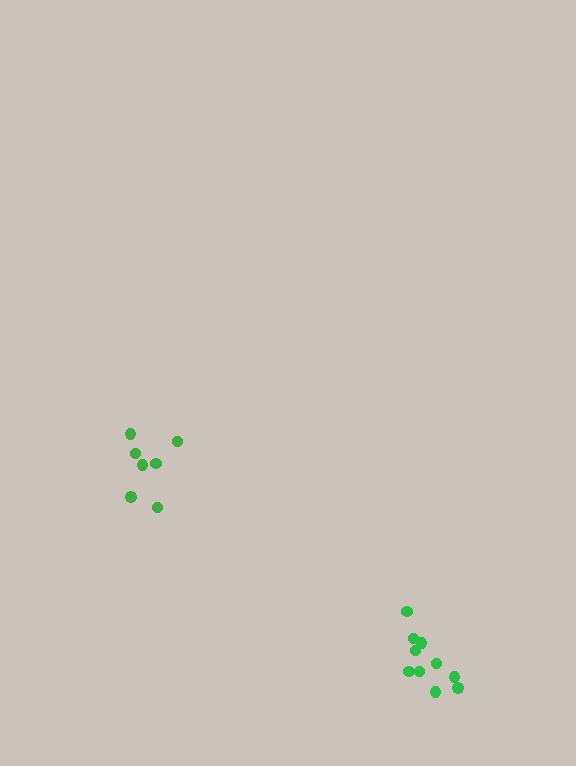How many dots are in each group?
Group 1: 10 dots, Group 2: 7 dots (17 total).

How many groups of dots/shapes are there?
There are 2 groups.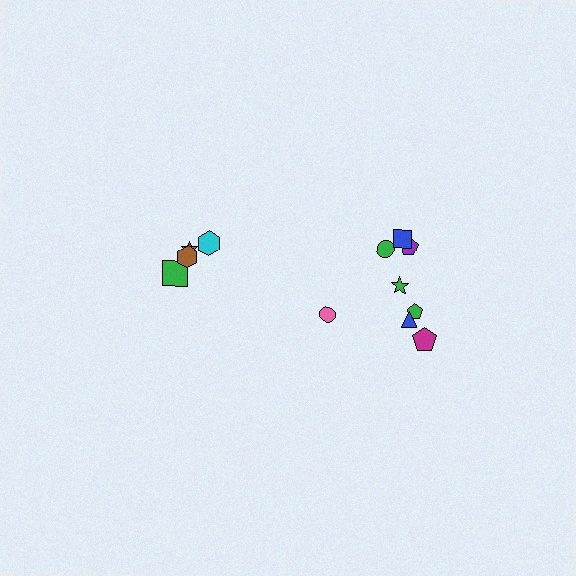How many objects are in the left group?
There are 4 objects.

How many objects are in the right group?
There are 8 objects.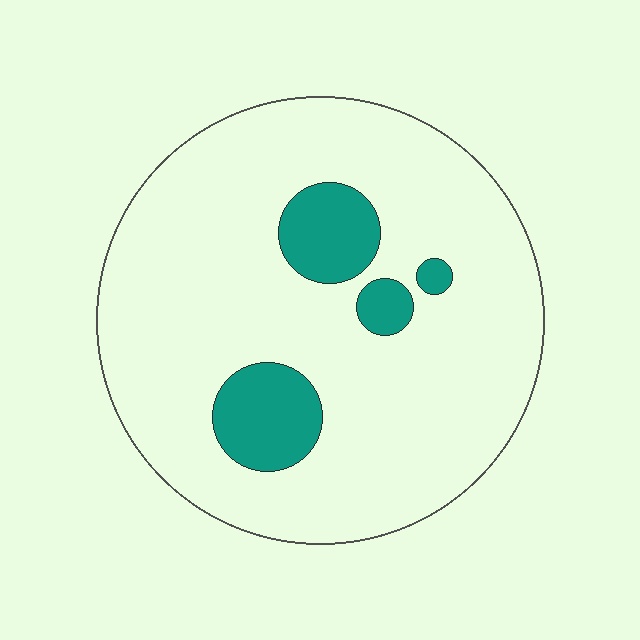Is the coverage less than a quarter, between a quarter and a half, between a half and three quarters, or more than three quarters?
Less than a quarter.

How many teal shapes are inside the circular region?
4.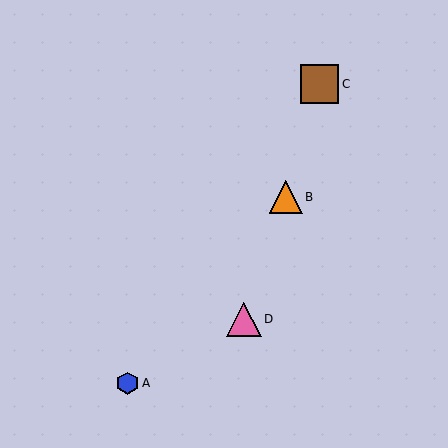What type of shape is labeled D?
Shape D is a pink triangle.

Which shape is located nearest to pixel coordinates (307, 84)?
The brown square (labeled C) at (319, 84) is nearest to that location.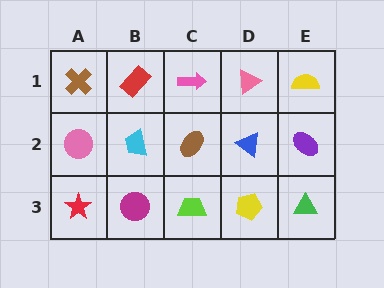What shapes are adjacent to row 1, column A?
A pink circle (row 2, column A), a red rectangle (row 1, column B).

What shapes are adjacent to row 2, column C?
A pink arrow (row 1, column C), a lime trapezoid (row 3, column C), a cyan trapezoid (row 2, column B), a blue triangle (row 2, column D).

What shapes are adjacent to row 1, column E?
A purple ellipse (row 2, column E), a pink triangle (row 1, column D).